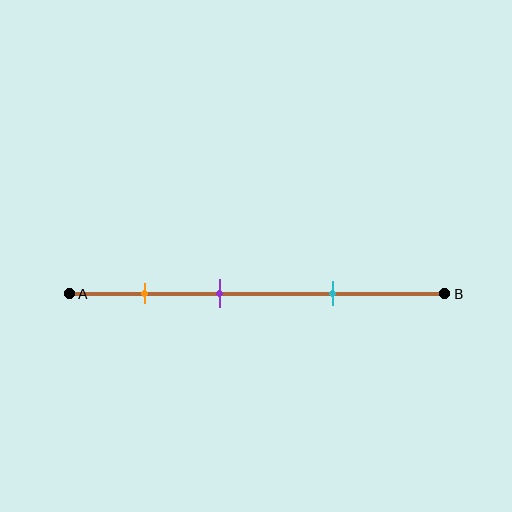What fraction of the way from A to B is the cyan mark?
The cyan mark is approximately 70% (0.7) of the way from A to B.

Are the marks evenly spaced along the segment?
Yes, the marks are approximately evenly spaced.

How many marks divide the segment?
There are 3 marks dividing the segment.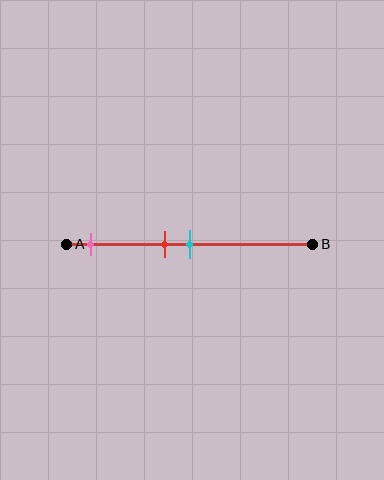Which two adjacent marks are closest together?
The red and cyan marks are the closest adjacent pair.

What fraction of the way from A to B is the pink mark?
The pink mark is approximately 10% (0.1) of the way from A to B.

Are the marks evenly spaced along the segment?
No, the marks are not evenly spaced.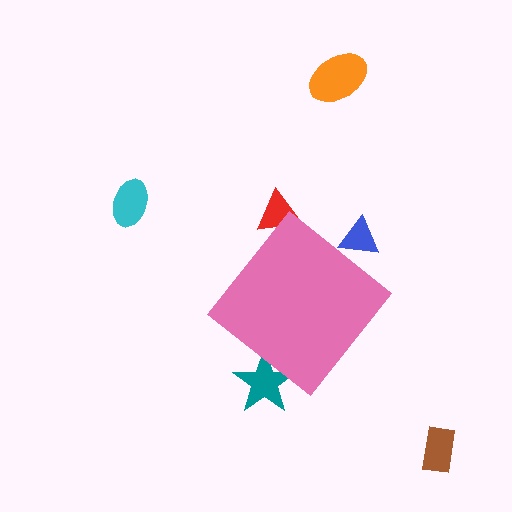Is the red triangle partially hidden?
Yes, the red triangle is partially hidden behind the pink diamond.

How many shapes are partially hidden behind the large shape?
3 shapes are partially hidden.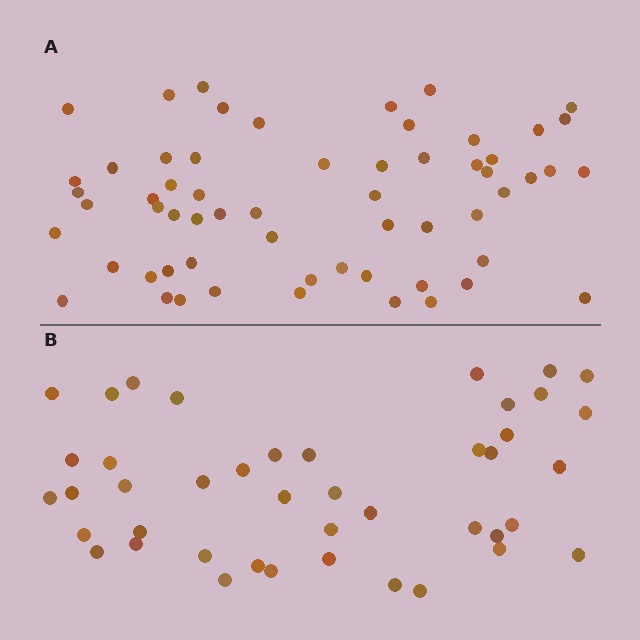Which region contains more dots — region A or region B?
Region A (the top region) has more dots.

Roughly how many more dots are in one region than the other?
Region A has approximately 15 more dots than region B.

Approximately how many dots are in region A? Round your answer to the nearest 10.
About 60 dots.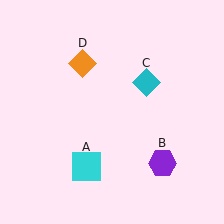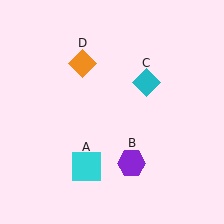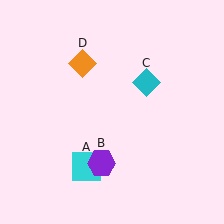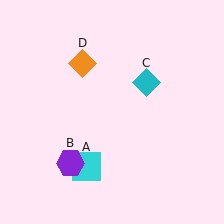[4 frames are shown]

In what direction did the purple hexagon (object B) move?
The purple hexagon (object B) moved left.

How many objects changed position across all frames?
1 object changed position: purple hexagon (object B).